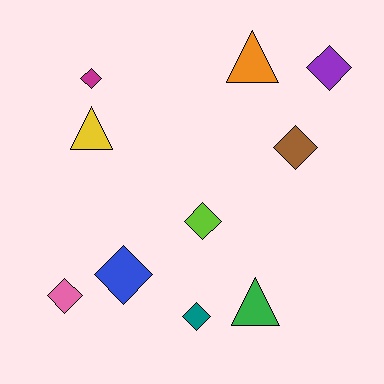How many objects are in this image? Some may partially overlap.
There are 10 objects.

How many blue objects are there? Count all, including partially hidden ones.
There is 1 blue object.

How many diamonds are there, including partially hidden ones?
There are 7 diamonds.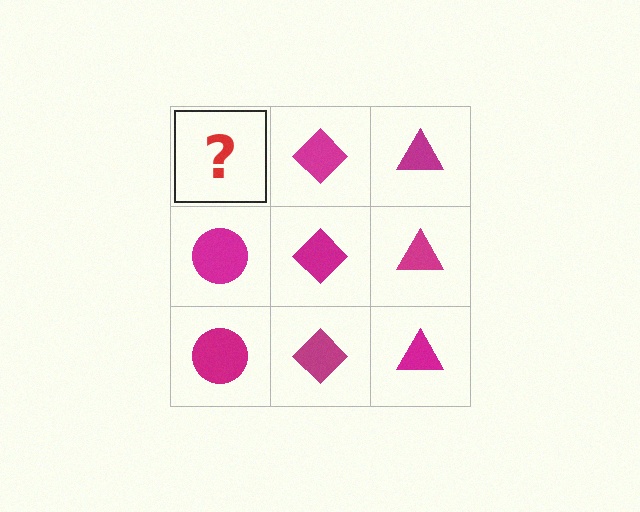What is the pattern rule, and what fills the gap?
The rule is that each column has a consistent shape. The gap should be filled with a magenta circle.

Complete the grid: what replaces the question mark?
The question mark should be replaced with a magenta circle.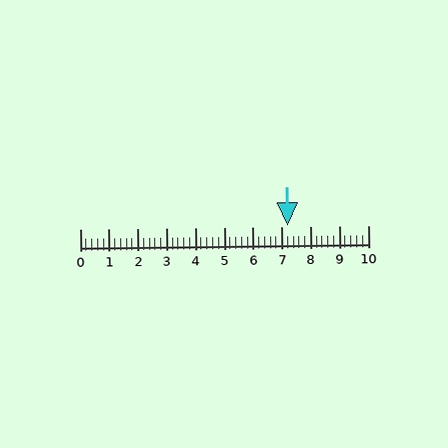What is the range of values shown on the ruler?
The ruler shows values from 0 to 10.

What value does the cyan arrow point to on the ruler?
The cyan arrow points to approximately 7.2.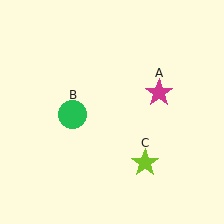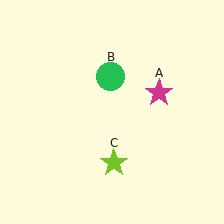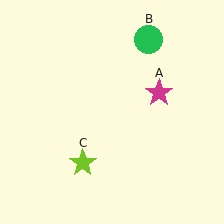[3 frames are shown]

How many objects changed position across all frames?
2 objects changed position: green circle (object B), lime star (object C).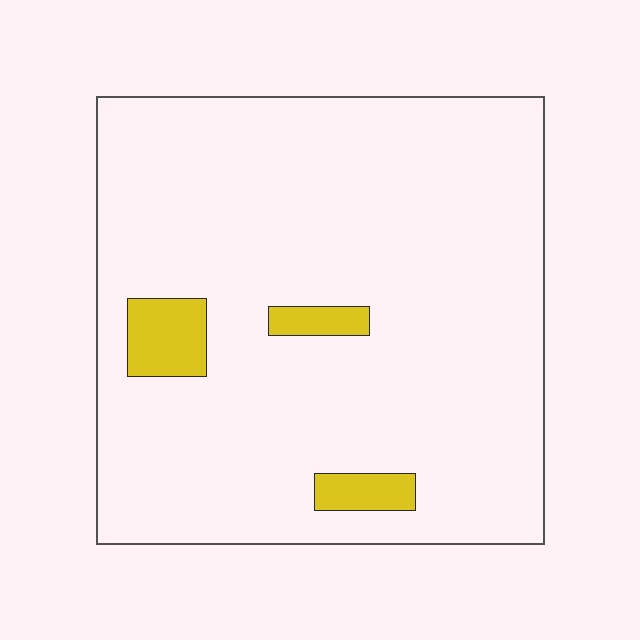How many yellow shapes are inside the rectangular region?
3.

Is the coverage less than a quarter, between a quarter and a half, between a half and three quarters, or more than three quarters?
Less than a quarter.